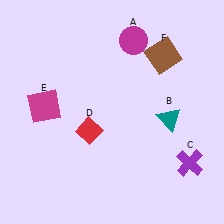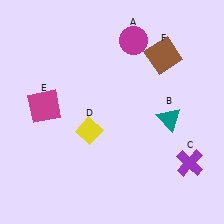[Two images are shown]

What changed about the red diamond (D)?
In Image 1, D is red. In Image 2, it changed to yellow.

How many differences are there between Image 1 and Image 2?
There is 1 difference between the two images.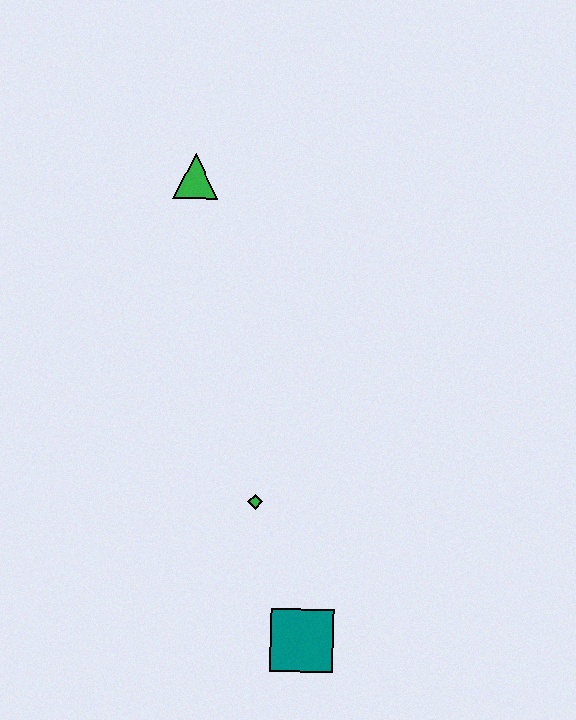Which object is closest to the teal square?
The green diamond is closest to the teal square.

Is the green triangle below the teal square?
No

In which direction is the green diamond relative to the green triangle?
The green diamond is below the green triangle.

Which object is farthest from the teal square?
The green triangle is farthest from the teal square.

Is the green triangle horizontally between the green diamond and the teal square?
No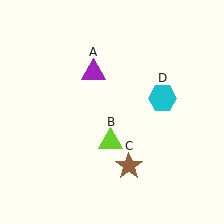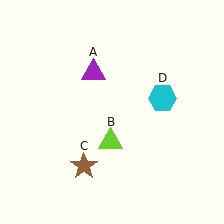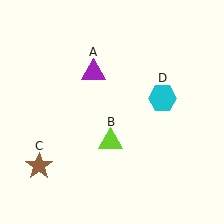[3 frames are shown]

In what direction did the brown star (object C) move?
The brown star (object C) moved left.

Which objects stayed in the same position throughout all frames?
Purple triangle (object A) and lime triangle (object B) and cyan hexagon (object D) remained stationary.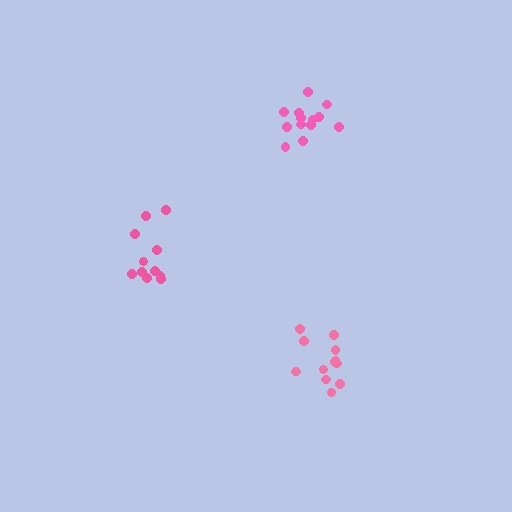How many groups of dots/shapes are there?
There are 3 groups.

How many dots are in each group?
Group 1: 11 dots, Group 2: 12 dots, Group 3: 13 dots (36 total).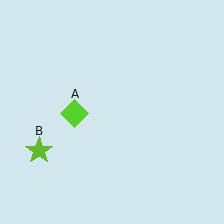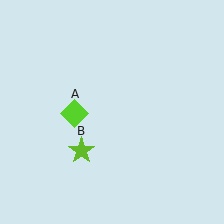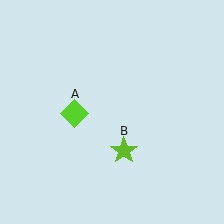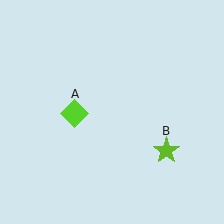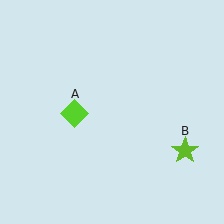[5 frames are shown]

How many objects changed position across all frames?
1 object changed position: lime star (object B).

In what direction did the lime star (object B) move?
The lime star (object B) moved right.